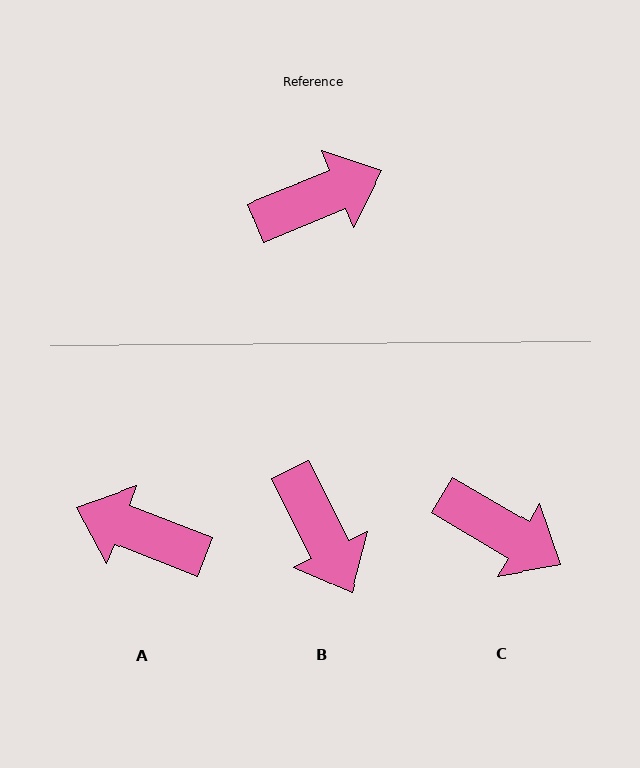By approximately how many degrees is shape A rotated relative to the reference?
Approximately 136 degrees counter-clockwise.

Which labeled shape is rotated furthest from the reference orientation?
A, about 136 degrees away.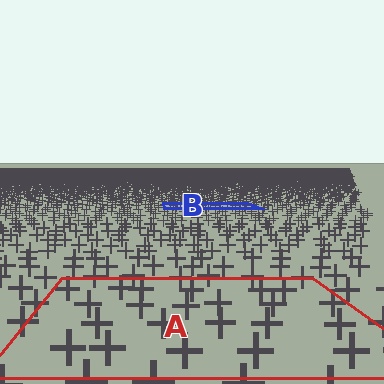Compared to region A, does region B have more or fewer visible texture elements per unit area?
Region B has more texture elements per unit area — they are packed more densely because it is farther away.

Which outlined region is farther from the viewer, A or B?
Region B is farther from the viewer — the texture elements inside it appear smaller and more densely packed.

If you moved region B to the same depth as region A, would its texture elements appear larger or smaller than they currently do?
They would appear larger. At a closer depth, the same texture elements are projected at a bigger on-screen size.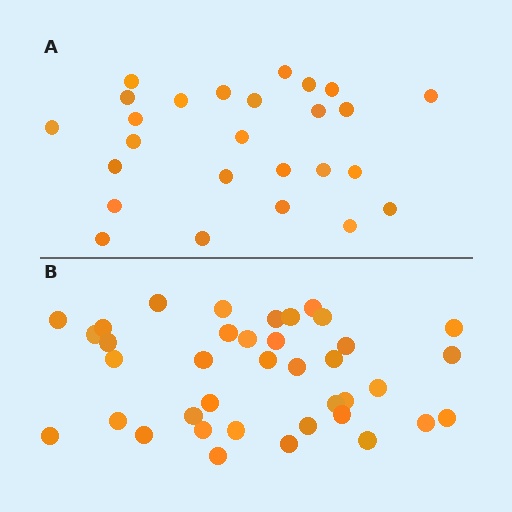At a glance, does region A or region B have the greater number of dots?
Region B (the bottom region) has more dots.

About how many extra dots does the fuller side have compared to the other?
Region B has roughly 12 or so more dots than region A.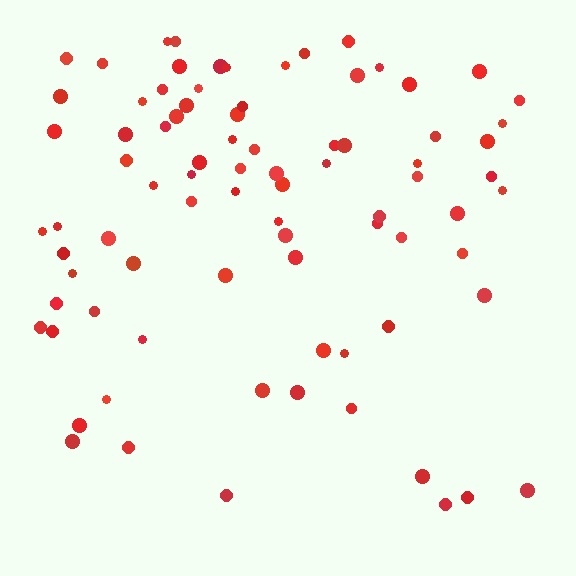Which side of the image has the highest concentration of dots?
The top.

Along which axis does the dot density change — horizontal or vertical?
Vertical.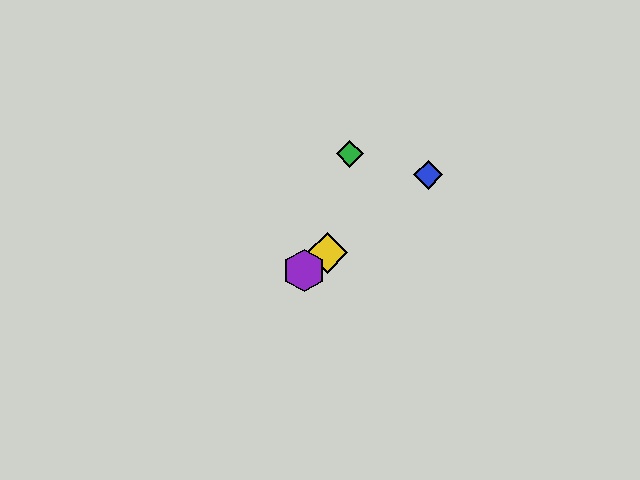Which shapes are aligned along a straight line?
The red hexagon, the blue diamond, the yellow diamond, the purple hexagon are aligned along a straight line.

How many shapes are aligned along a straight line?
4 shapes (the red hexagon, the blue diamond, the yellow diamond, the purple hexagon) are aligned along a straight line.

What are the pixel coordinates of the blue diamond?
The blue diamond is at (428, 175).